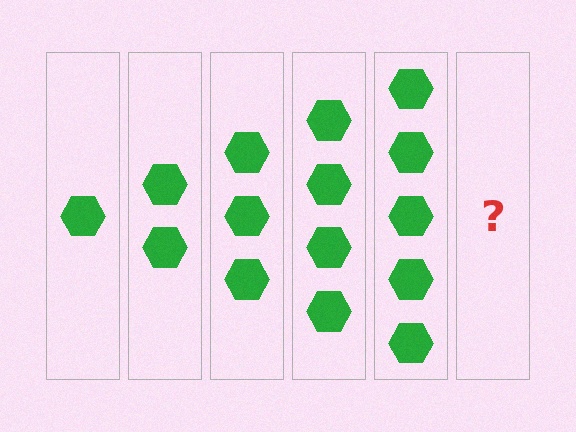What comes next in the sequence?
The next element should be 6 hexagons.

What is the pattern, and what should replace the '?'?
The pattern is that each step adds one more hexagon. The '?' should be 6 hexagons.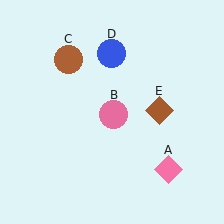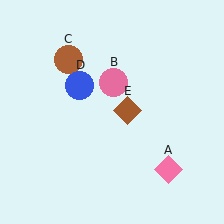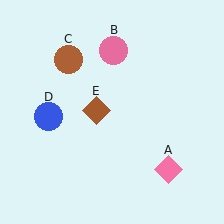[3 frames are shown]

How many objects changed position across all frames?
3 objects changed position: pink circle (object B), blue circle (object D), brown diamond (object E).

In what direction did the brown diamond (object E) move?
The brown diamond (object E) moved left.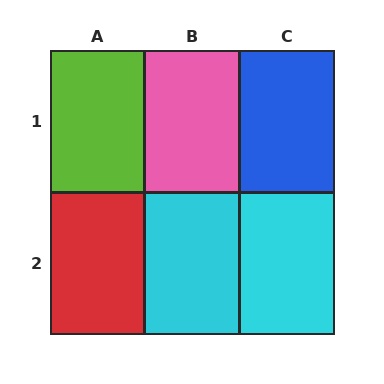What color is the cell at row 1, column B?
Pink.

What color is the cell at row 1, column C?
Blue.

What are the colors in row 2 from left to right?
Red, cyan, cyan.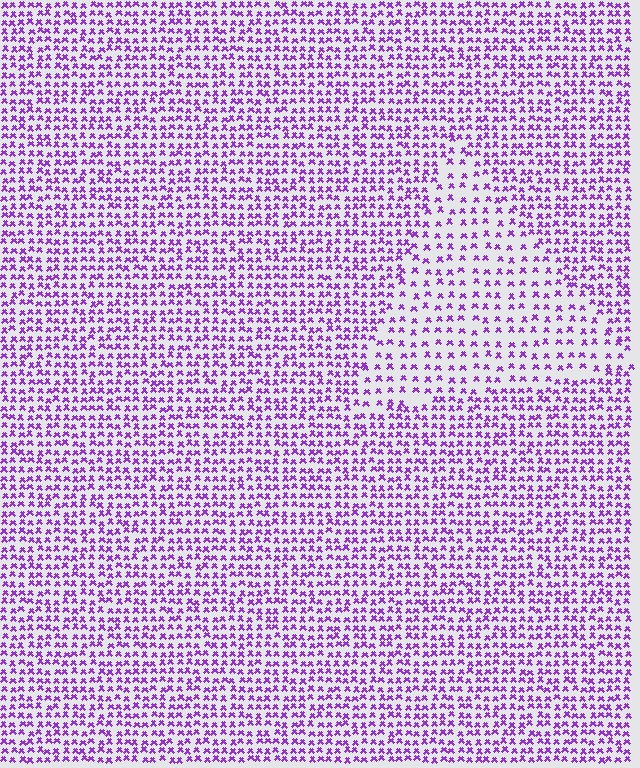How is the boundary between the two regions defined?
The boundary is defined by a change in element density (approximately 1.9x ratio). All elements are the same color, size, and shape.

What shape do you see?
I see a triangle.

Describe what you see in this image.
The image contains small purple elements arranged at two different densities. A triangle-shaped region is visible where the elements are less densely packed than the surrounding area.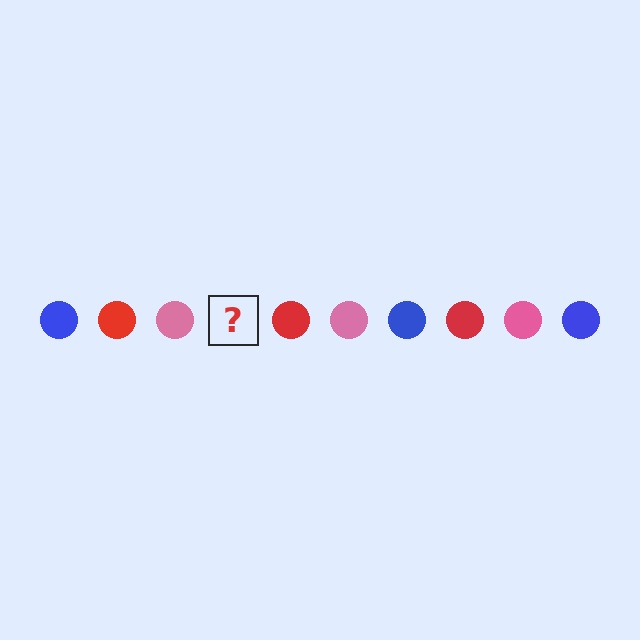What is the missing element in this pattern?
The missing element is a blue circle.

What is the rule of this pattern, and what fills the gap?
The rule is that the pattern cycles through blue, red, pink circles. The gap should be filled with a blue circle.